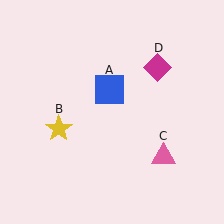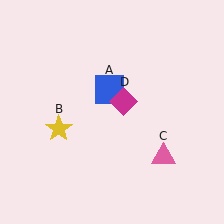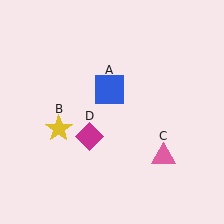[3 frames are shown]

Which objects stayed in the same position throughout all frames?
Blue square (object A) and yellow star (object B) and pink triangle (object C) remained stationary.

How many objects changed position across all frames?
1 object changed position: magenta diamond (object D).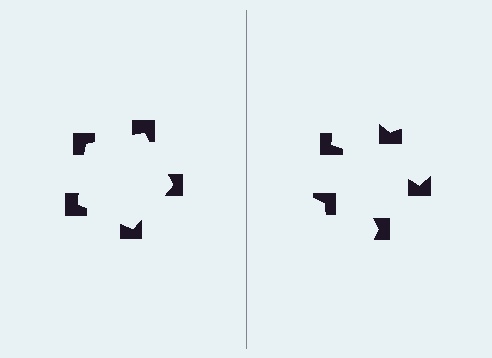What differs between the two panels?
The notched squares are positioned identically on both sides; only the wedge orientations differ. On the left they align to a pentagon; on the right they are misaligned.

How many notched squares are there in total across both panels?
10 — 5 on each side.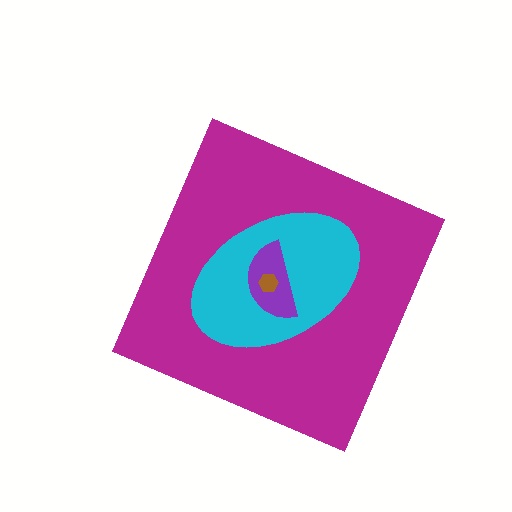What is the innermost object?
The brown hexagon.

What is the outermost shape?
The magenta diamond.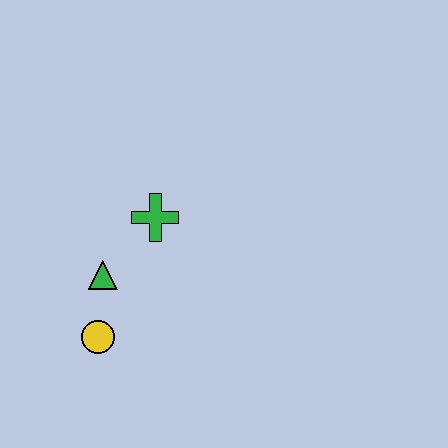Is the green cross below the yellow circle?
No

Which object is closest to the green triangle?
The yellow circle is closest to the green triangle.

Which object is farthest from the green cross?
The yellow circle is farthest from the green cross.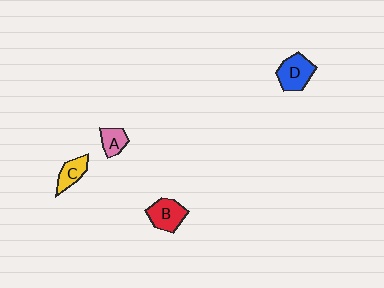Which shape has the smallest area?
Shape A (pink).